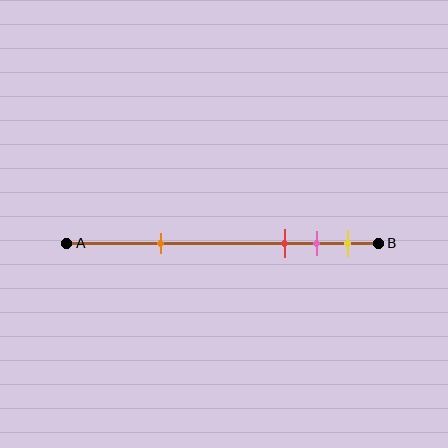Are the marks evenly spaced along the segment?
No, the marks are not evenly spaced.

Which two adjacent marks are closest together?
The pink and yellow marks are the closest adjacent pair.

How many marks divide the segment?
There are 4 marks dividing the segment.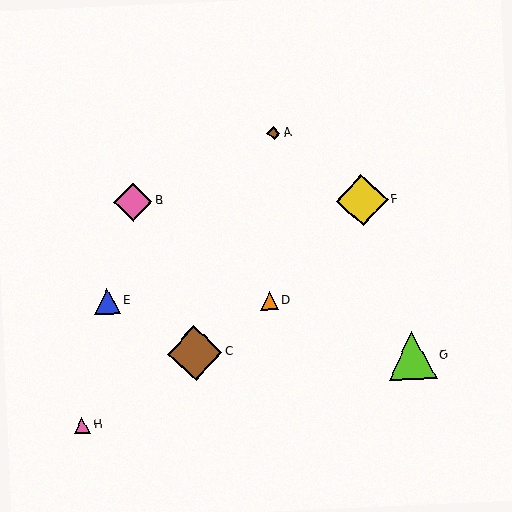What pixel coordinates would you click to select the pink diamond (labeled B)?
Click at (133, 202) to select the pink diamond B.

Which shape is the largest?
The brown diamond (labeled C) is the largest.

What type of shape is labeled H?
Shape H is a pink triangle.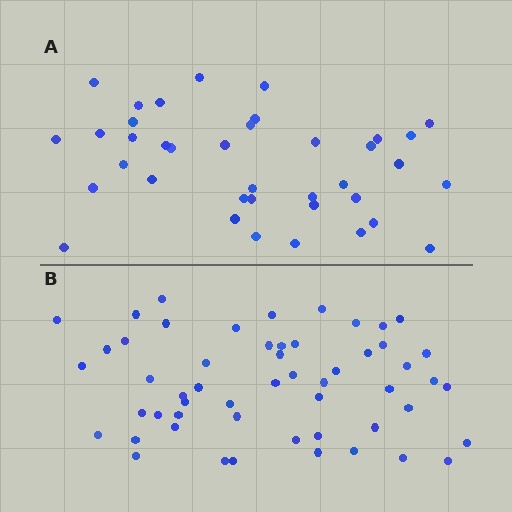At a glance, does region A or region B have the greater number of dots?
Region B (the bottom region) has more dots.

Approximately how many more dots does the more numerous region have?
Region B has approximately 15 more dots than region A.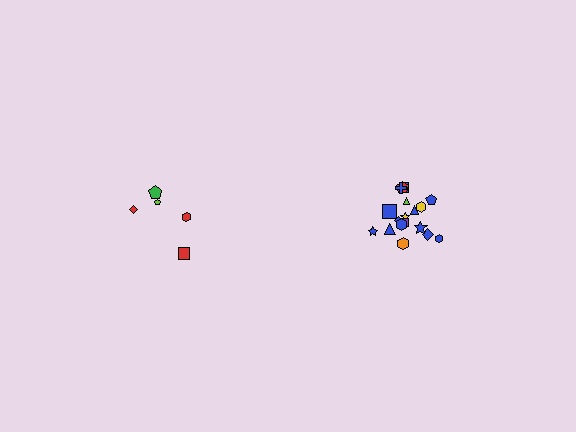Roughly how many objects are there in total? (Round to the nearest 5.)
Roughly 25 objects in total.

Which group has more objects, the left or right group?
The right group.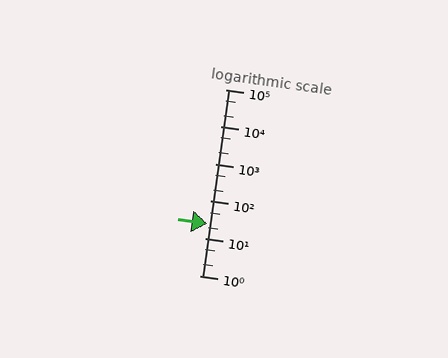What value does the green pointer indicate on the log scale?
The pointer indicates approximately 25.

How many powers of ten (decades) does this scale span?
The scale spans 5 decades, from 1 to 100000.